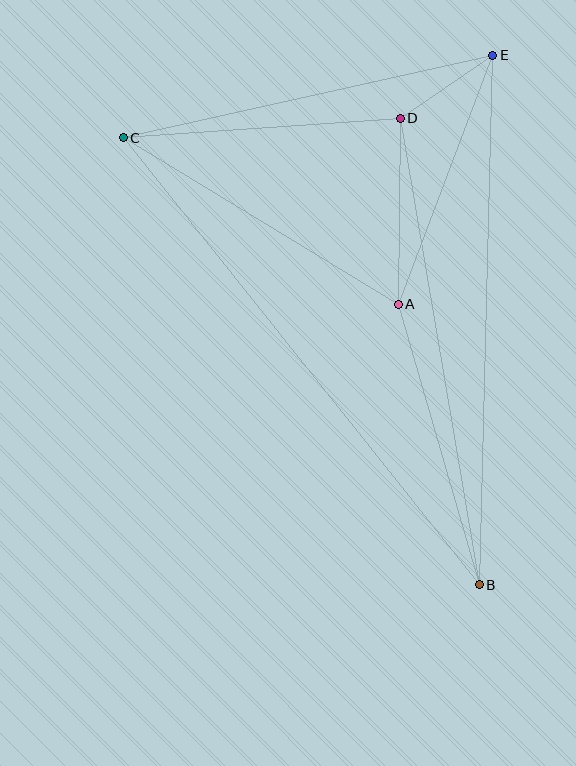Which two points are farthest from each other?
Points B and C are farthest from each other.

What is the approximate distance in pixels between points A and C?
The distance between A and C is approximately 321 pixels.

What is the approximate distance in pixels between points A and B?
The distance between A and B is approximately 292 pixels.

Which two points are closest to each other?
Points D and E are closest to each other.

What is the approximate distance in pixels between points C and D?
The distance between C and D is approximately 278 pixels.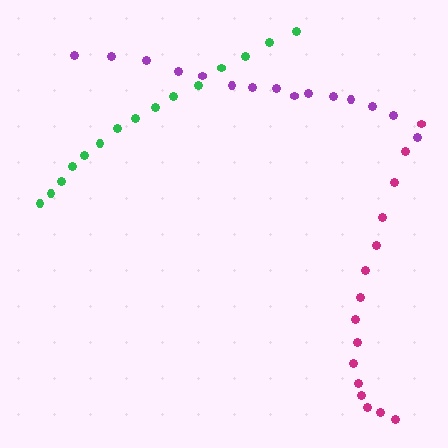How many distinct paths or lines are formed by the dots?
There are 3 distinct paths.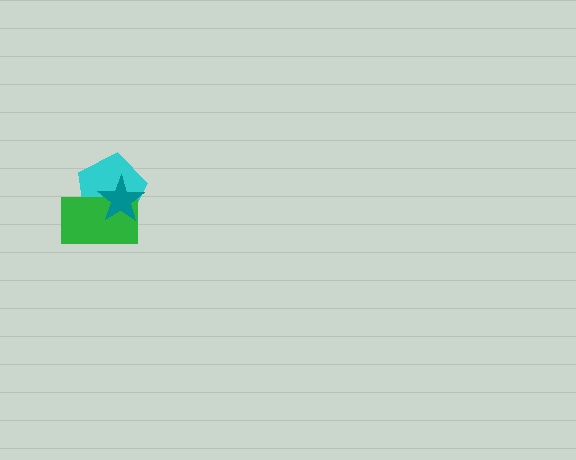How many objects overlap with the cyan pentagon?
2 objects overlap with the cyan pentagon.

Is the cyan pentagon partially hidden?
Yes, it is partially covered by another shape.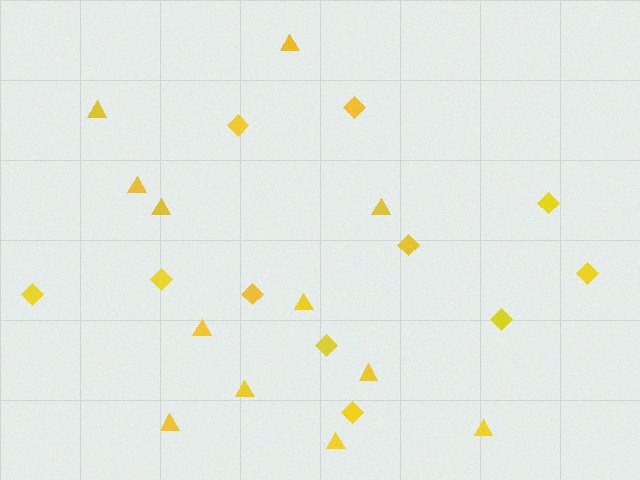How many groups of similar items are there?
There are 2 groups: one group of triangles (12) and one group of diamonds (11).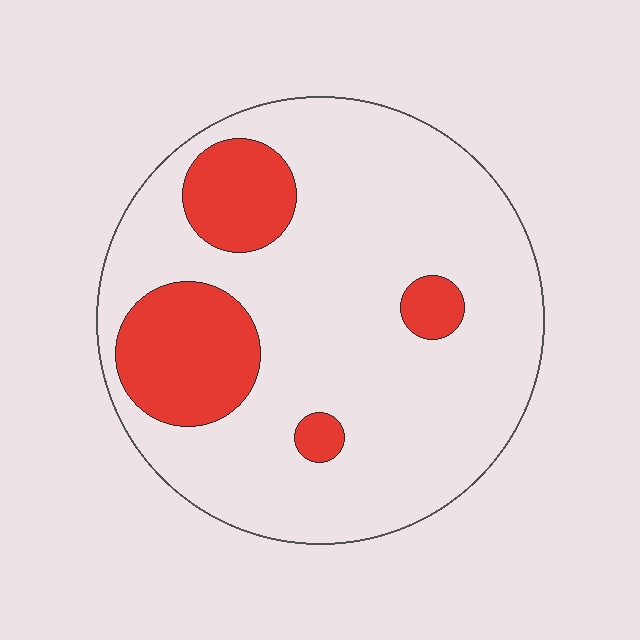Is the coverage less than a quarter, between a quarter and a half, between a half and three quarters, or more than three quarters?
Less than a quarter.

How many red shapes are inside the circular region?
4.